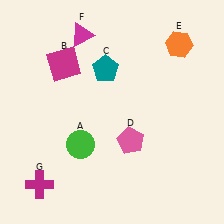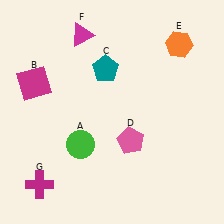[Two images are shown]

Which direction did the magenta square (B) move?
The magenta square (B) moved left.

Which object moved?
The magenta square (B) moved left.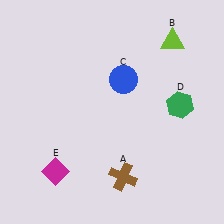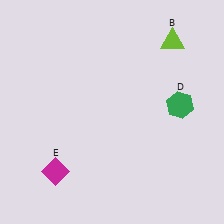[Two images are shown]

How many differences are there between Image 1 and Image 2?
There are 2 differences between the two images.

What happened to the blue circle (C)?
The blue circle (C) was removed in Image 2. It was in the top-right area of Image 1.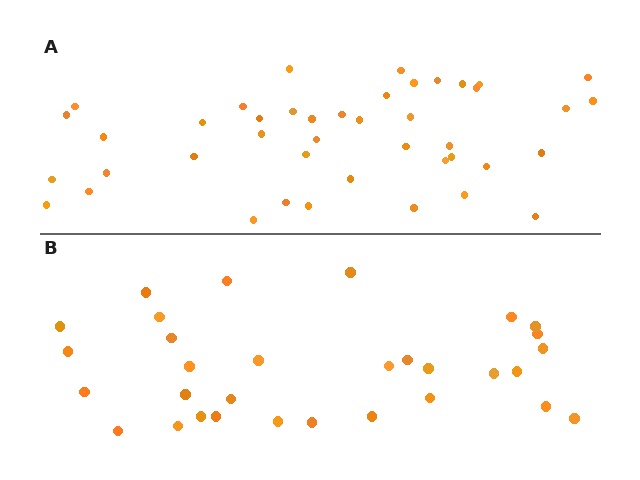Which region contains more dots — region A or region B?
Region A (the top region) has more dots.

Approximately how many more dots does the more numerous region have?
Region A has roughly 12 or so more dots than region B.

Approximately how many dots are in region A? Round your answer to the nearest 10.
About 40 dots. (The exact count is 43, which rounds to 40.)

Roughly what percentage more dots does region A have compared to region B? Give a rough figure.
About 40% more.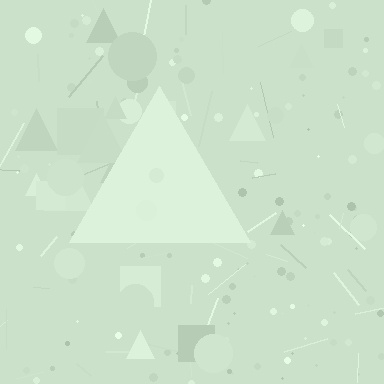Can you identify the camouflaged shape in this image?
The camouflaged shape is a triangle.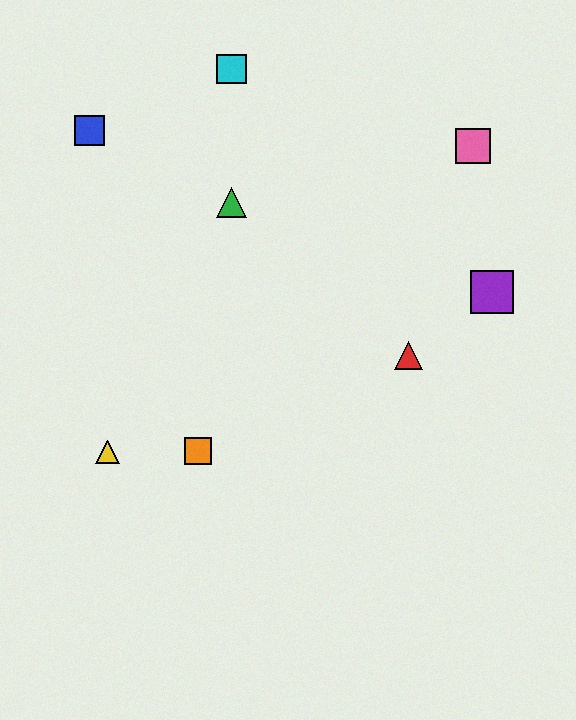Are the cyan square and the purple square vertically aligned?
No, the cyan square is at x≈232 and the purple square is at x≈492.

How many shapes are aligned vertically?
2 shapes (the green triangle, the cyan square) are aligned vertically.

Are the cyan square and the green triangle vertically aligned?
Yes, both are at x≈232.